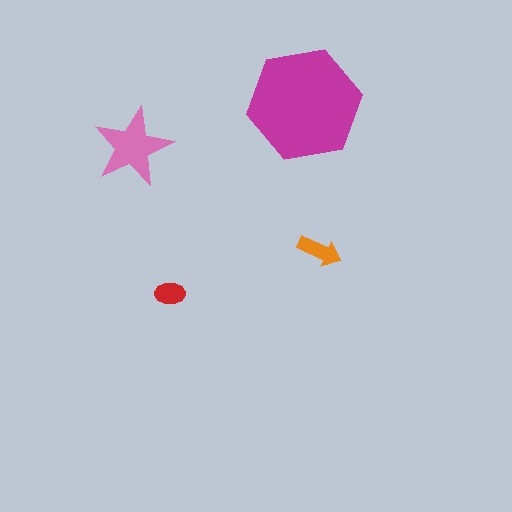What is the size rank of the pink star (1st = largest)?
2nd.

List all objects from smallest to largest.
The red ellipse, the orange arrow, the pink star, the magenta hexagon.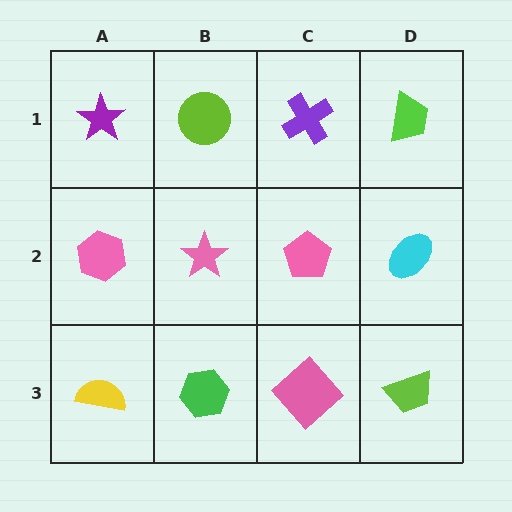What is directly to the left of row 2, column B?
A pink hexagon.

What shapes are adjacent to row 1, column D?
A cyan ellipse (row 2, column D), a purple cross (row 1, column C).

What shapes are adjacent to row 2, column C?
A purple cross (row 1, column C), a pink diamond (row 3, column C), a pink star (row 2, column B), a cyan ellipse (row 2, column D).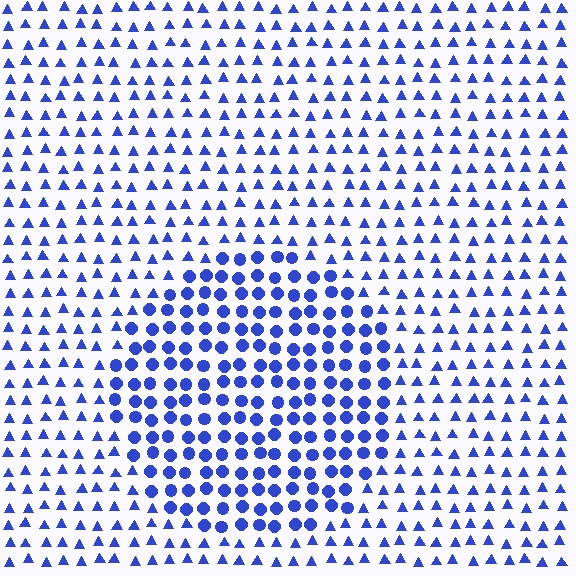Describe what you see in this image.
The image is filled with small blue elements arranged in a uniform grid. A circle-shaped region contains circles, while the surrounding area contains triangles. The boundary is defined purely by the change in element shape.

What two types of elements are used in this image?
The image uses circles inside the circle region and triangles outside it.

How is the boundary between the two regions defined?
The boundary is defined by a change in element shape: circles inside vs. triangles outside. All elements share the same color and spacing.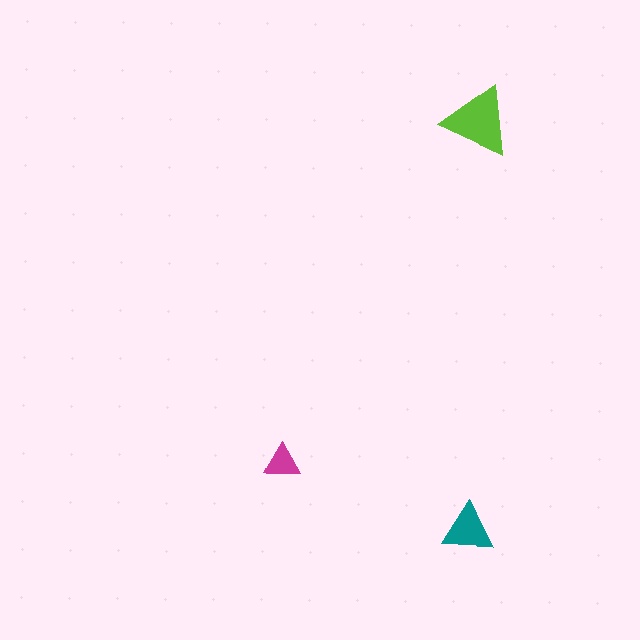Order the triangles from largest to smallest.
the lime one, the teal one, the magenta one.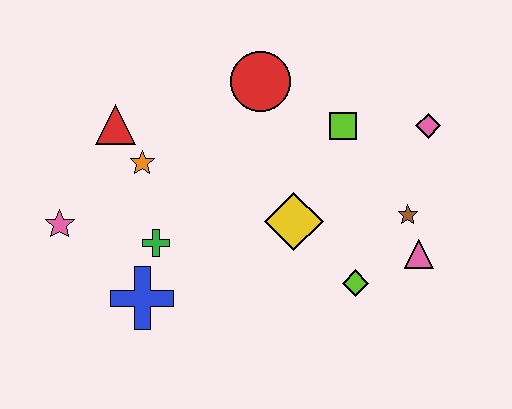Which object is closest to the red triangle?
The orange star is closest to the red triangle.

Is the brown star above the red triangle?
No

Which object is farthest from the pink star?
The pink diamond is farthest from the pink star.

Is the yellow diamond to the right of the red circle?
Yes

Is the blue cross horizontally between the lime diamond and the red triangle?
Yes